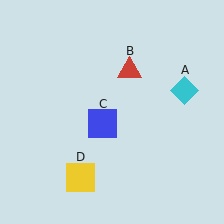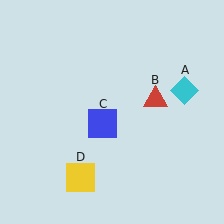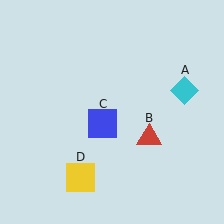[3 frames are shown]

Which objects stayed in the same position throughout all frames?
Cyan diamond (object A) and blue square (object C) and yellow square (object D) remained stationary.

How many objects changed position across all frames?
1 object changed position: red triangle (object B).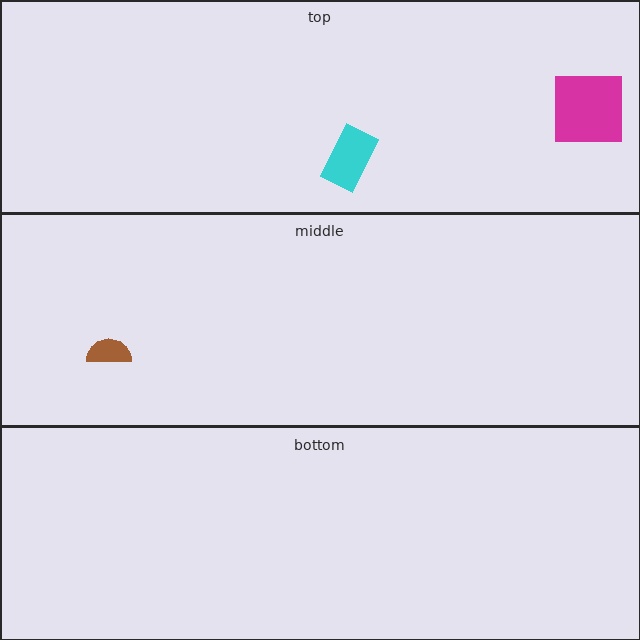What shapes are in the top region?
The magenta square, the cyan rectangle.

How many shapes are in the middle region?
1.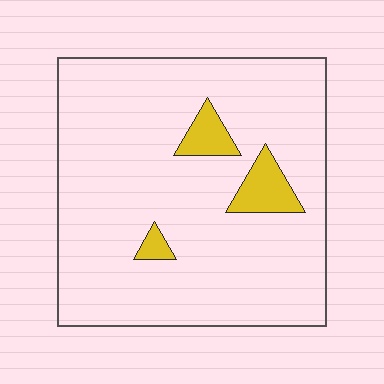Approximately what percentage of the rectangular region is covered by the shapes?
Approximately 10%.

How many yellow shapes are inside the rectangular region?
3.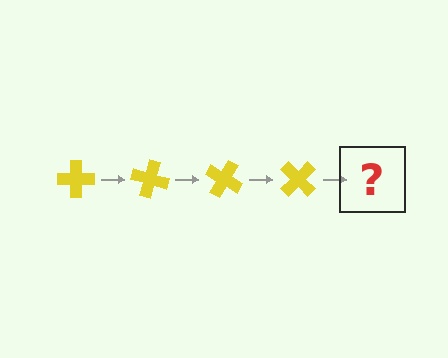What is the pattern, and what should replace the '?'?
The pattern is that the cross rotates 15 degrees each step. The '?' should be a yellow cross rotated 60 degrees.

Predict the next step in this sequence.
The next step is a yellow cross rotated 60 degrees.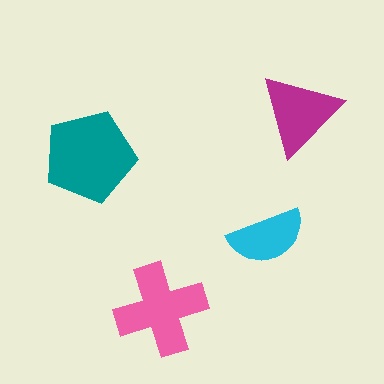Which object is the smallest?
The cyan semicircle.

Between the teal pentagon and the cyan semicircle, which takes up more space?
The teal pentagon.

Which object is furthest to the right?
The magenta triangle is rightmost.